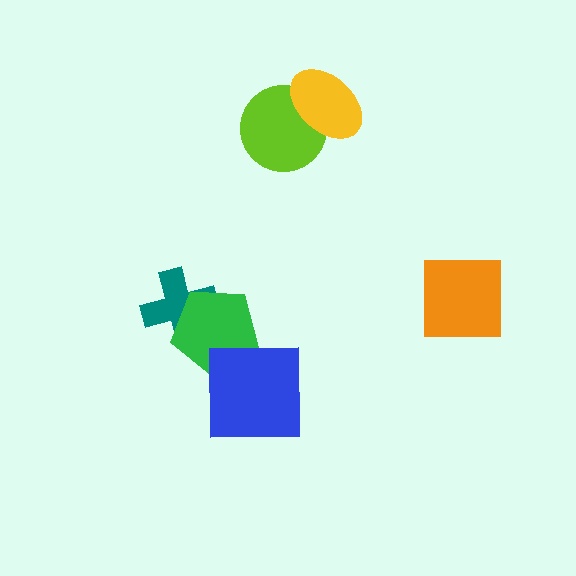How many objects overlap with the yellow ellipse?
1 object overlaps with the yellow ellipse.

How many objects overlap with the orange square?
0 objects overlap with the orange square.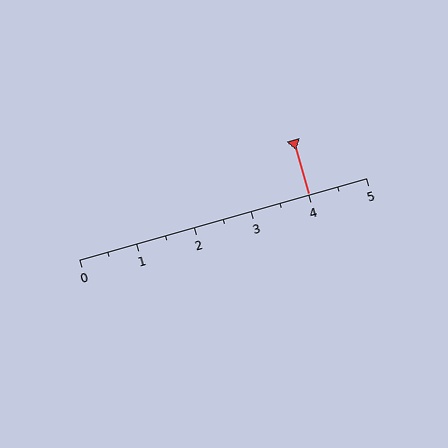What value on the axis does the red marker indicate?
The marker indicates approximately 4.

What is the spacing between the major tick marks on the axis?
The major ticks are spaced 1 apart.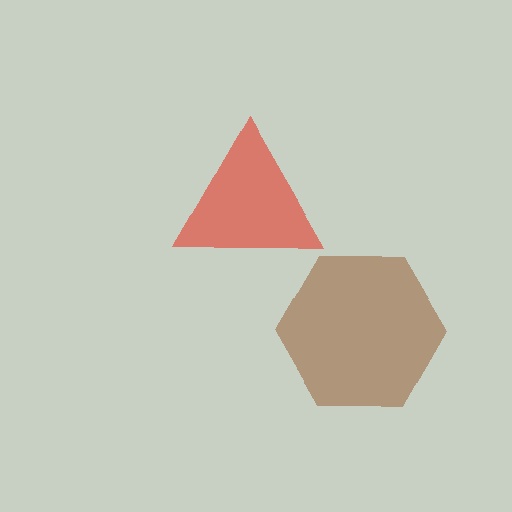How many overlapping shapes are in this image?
There are 2 overlapping shapes in the image.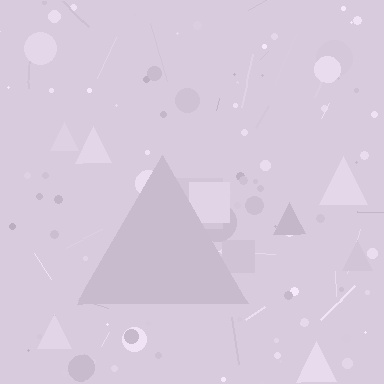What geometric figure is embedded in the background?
A triangle is embedded in the background.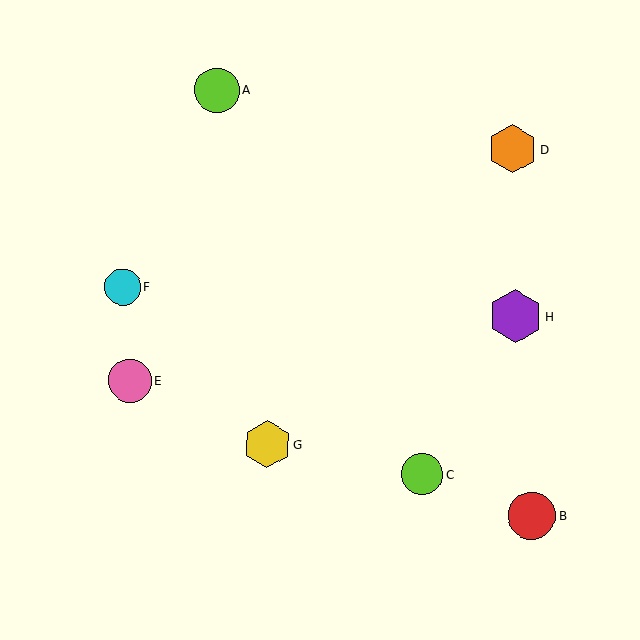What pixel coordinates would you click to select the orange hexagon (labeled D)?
Click at (513, 149) to select the orange hexagon D.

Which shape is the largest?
The purple hexagon (labeled H) is the largest.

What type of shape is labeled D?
Shape D is an orange hexagon.